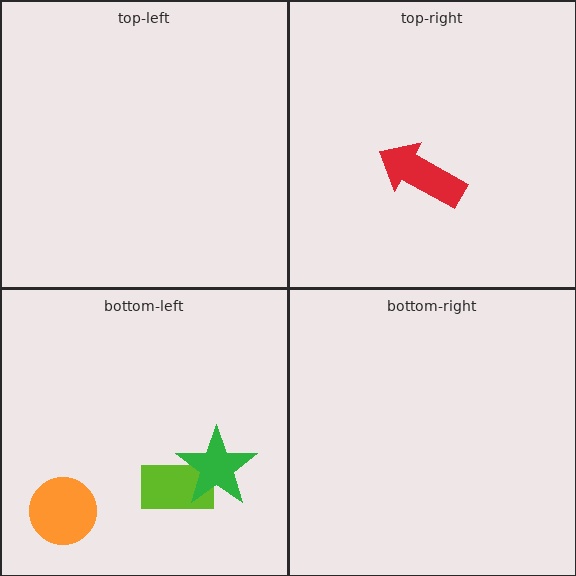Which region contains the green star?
The bottom-left region.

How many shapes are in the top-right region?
1.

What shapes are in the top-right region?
The red arrow.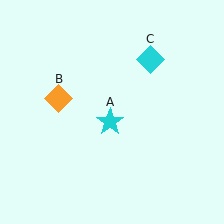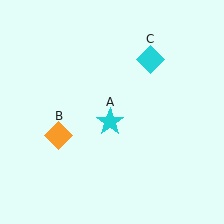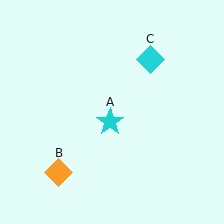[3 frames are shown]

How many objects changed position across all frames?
1 object changed position: orange diamond (object B).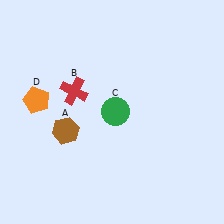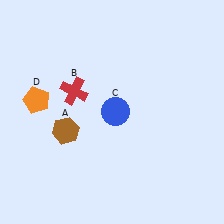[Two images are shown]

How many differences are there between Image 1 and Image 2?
There is 1 difference between the two images.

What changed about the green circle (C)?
In Image 1, C is green. In Image 2, it changed to blue.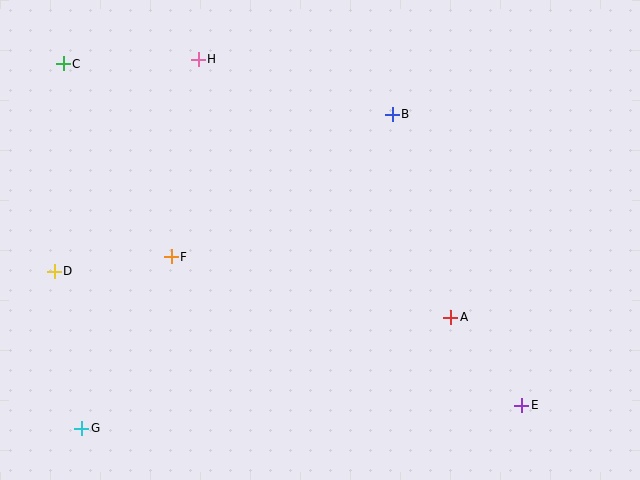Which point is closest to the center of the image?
Point B at (392, 114) is closest to the center.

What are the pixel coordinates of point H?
Point H is at (198, 59).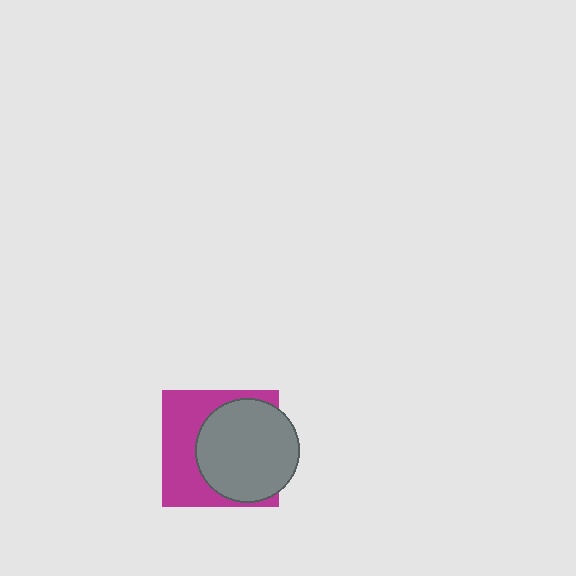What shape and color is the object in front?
The object in front is a gray circle.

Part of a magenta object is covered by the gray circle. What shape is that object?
It is a square.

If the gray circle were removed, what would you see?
You would see the complete magenta square.